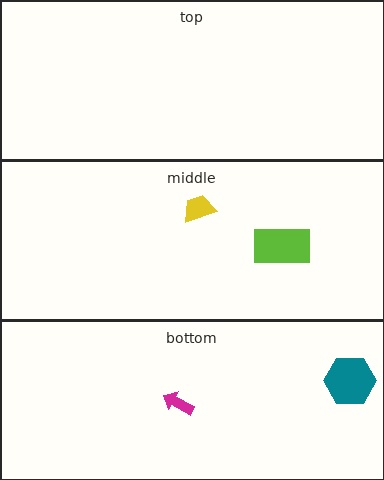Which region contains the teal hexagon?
The bottom region.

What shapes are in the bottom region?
The magenta arrow, the teal hexagon.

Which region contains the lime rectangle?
The middle region.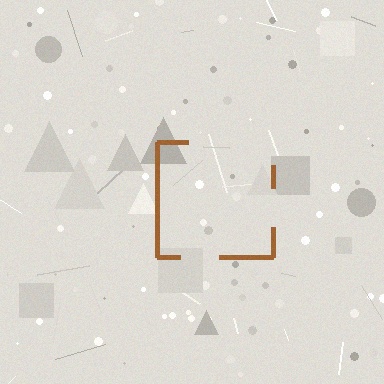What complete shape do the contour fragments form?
The contour fragments form a square.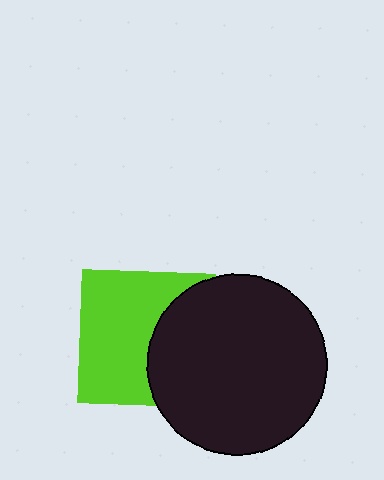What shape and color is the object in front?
The object in front is a black circle.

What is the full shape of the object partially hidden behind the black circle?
The partially hidden object is a lime square.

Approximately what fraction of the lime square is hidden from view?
Roughly 39% of the lime square is hidden behind the black circle.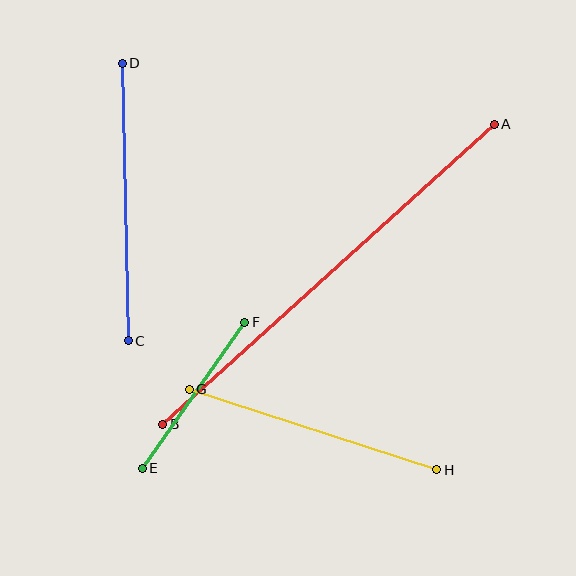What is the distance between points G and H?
The distance is approximately 260 pixels.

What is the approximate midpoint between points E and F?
The midpoint is at approximately (194, 395) pixels.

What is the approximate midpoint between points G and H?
The midpoint is at approximately (313, 429) pixels.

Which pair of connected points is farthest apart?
Points A and B are farthest apart.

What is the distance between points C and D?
The distance is approximately 278 pixels.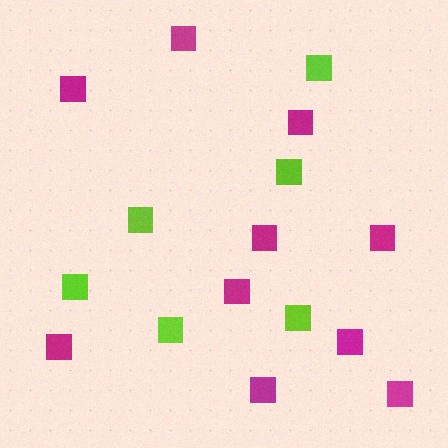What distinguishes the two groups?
There are 2 groups: one group of magenta squares (10) and one group of lime squares (6).